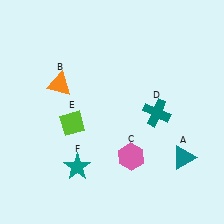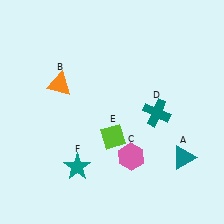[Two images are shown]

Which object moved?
The lime diamond (E) moved right.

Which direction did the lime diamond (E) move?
The lime diamond (E) moved right.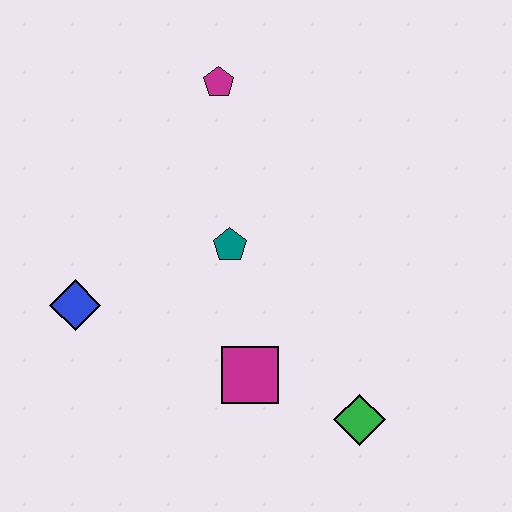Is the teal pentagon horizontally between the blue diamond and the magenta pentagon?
No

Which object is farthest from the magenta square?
The magenta pentagon is farthest from the magenta square.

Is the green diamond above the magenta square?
No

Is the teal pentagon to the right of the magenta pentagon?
Yes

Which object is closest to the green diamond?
The magenta square is closest to the green diamond.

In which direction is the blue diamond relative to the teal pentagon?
The blue diamond is to the left of the teal pentagon.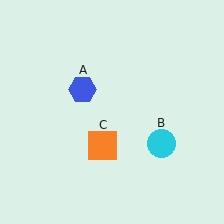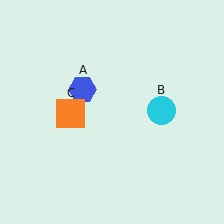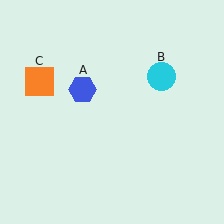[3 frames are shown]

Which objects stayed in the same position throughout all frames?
Blue hexagon (object A) remained stationary.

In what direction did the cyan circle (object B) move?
The cyan circle (object B) moved up.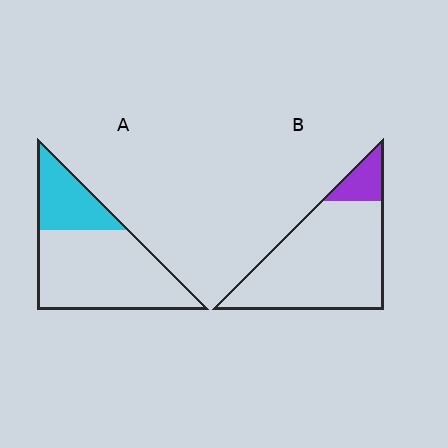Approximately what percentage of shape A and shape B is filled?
A is approximately 30% and B is approximately 15%.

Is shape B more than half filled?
No.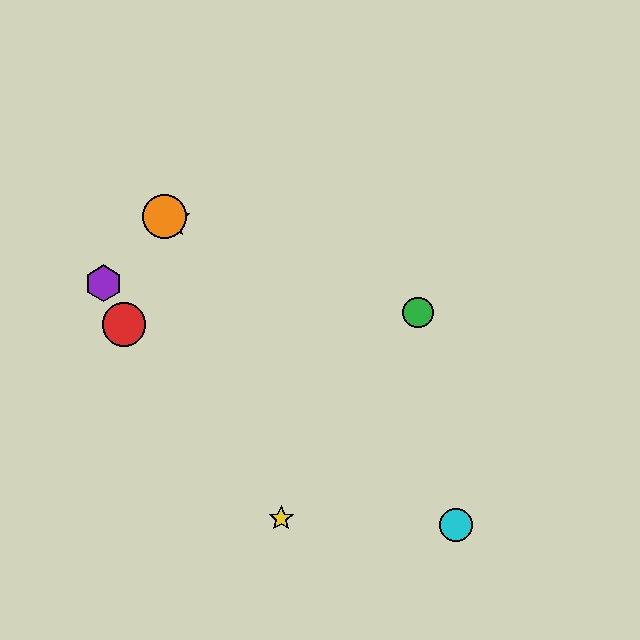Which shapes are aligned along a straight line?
The blue star, the green circle, the orange circle are aligned along a straight line.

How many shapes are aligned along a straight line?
3 shapes (the blue star, the green circle, the orange circle) are aligned along a straight line.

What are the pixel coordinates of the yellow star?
The yellow star is at (281, 519).